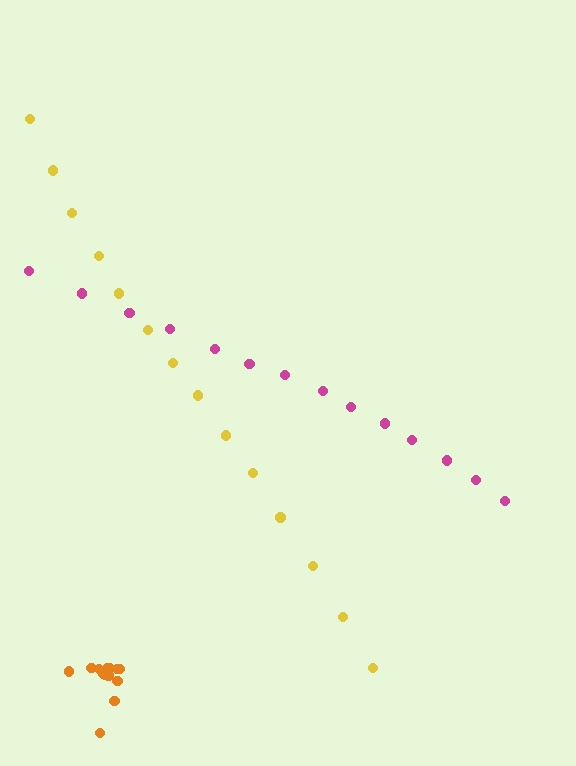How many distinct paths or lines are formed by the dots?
There are 3 distinct paths.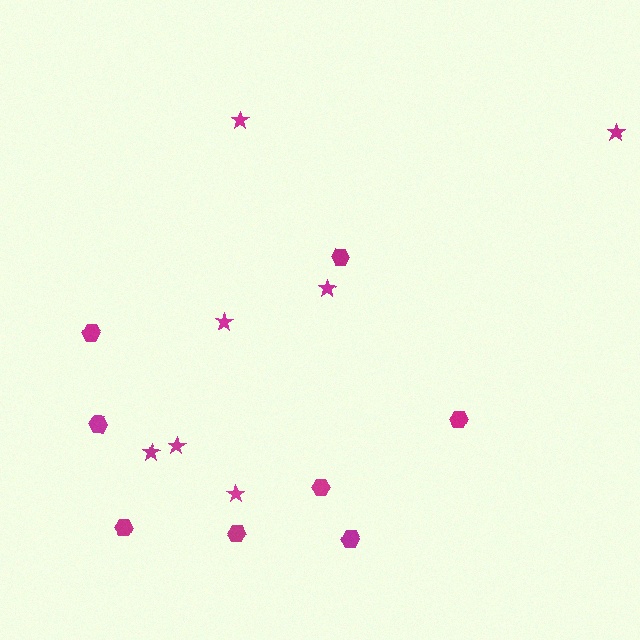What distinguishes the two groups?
There are 2 groups: one group of hexagons (8) and one group of stars (7).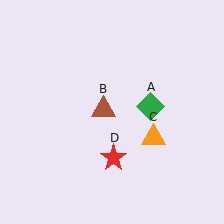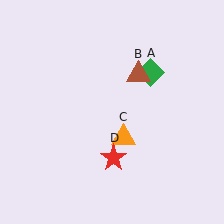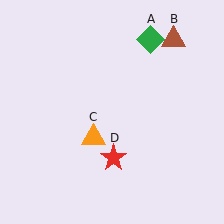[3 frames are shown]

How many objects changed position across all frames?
3 objects changed position: green diamond (object A), brown triangle (object B), orange triangle (object C).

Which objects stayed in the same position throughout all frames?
Red star (object D) remained stationary.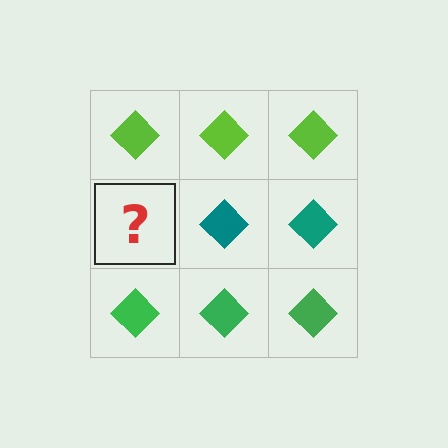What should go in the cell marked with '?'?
The missing cell should contain a teal diamond.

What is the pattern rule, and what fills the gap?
The rule is that each row has a consistent color. The gap should be filled with a teal diamond.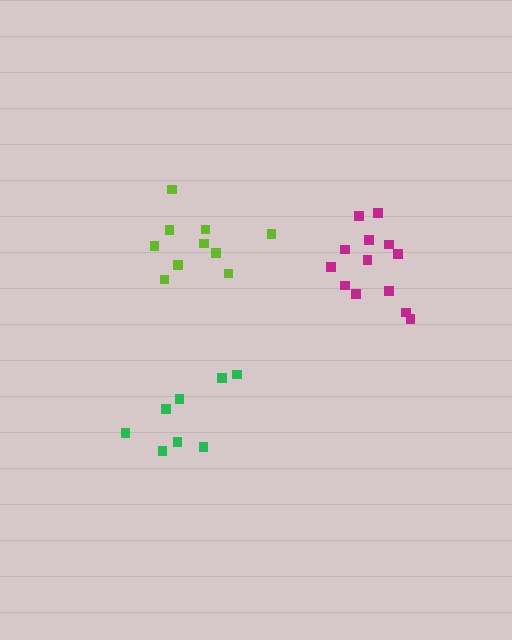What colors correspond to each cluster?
The clusters are colored: lime, green, magenta.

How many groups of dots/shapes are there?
There are 3 groups.